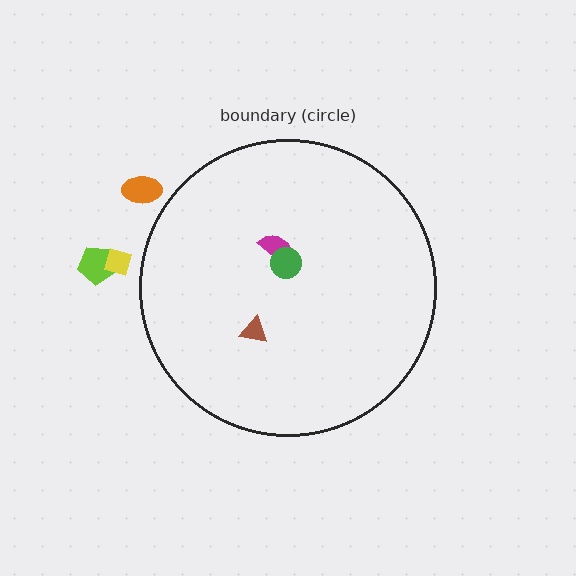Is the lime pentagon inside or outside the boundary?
Outside.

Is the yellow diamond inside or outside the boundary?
Outside.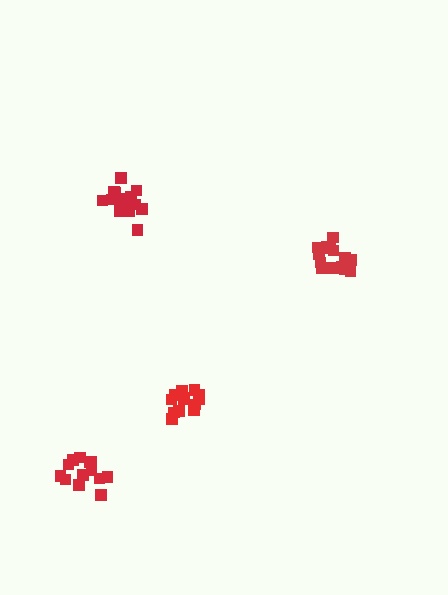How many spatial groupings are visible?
There are 4 spatial groupings.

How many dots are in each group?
Group 1: 13 dots, Group 2: 16 dots, Group 3: 18 dots, Group 4: 13 dots (60 total).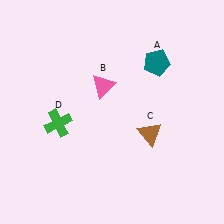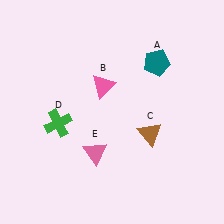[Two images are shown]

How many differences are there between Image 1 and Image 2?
There is 1 difference between the two images.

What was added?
A pink triangle (E) was added in Image 2.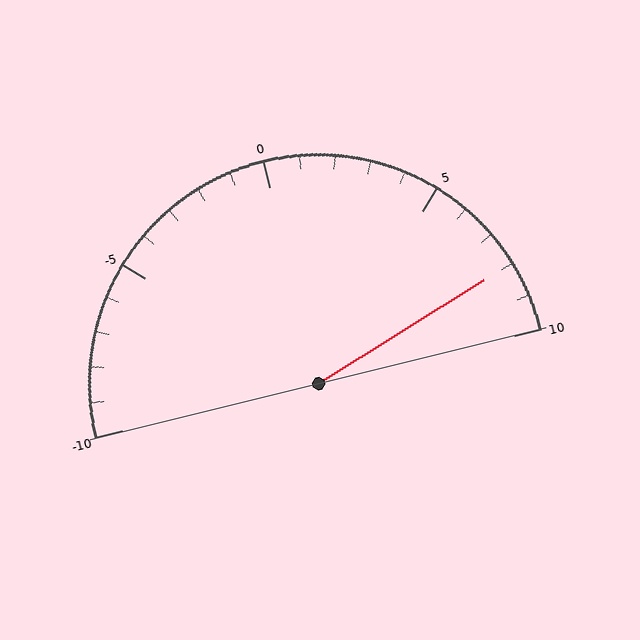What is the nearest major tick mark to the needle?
The nearest major tick mark is 10.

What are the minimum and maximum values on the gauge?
The gauge ranges from -10 to 10.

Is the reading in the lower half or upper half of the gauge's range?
The reading is in the upper half of the range (-10 to 10).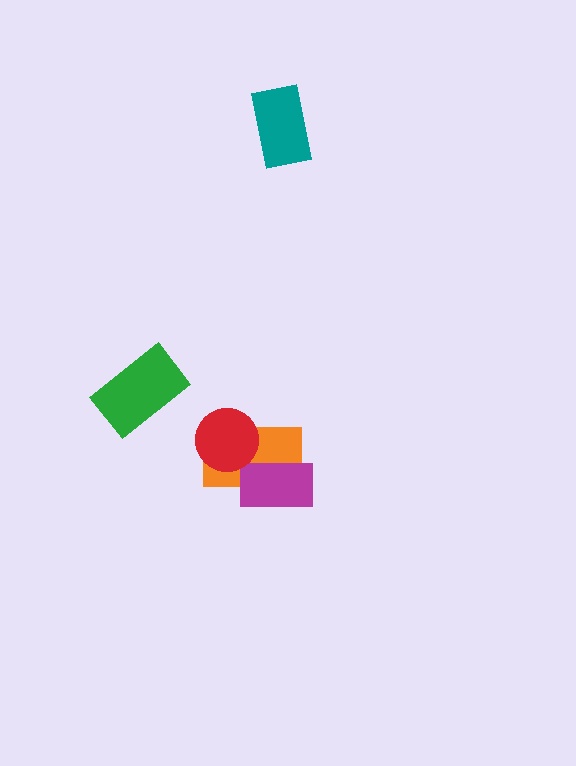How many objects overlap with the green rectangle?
0 objects overlap with the green rectangle.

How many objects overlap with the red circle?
1 object overlaps with the red circle.